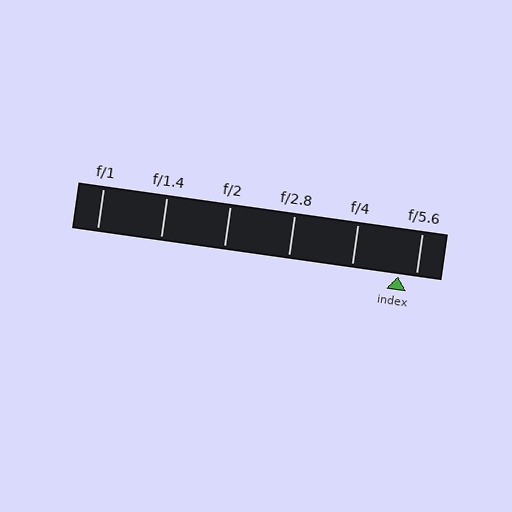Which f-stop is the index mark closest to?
The index mark is closest to f/5.6.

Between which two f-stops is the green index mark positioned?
The index mark is between f/4 and f/5.6.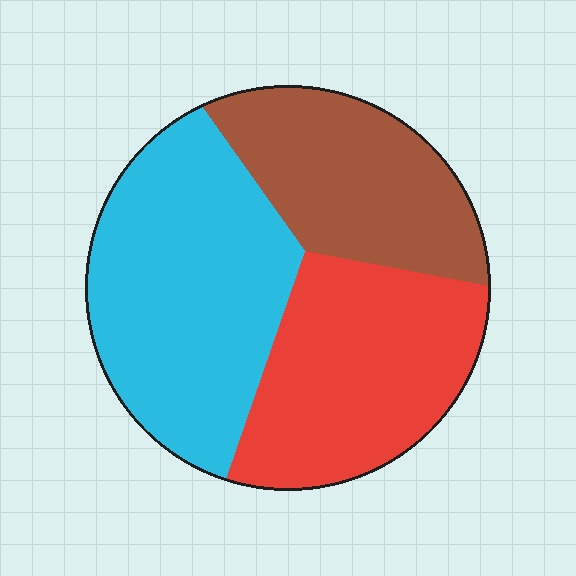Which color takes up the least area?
Brown, at roughly 25%.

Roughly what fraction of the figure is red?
Red takes up about one third (1/3) of the figure.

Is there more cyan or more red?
Cyan.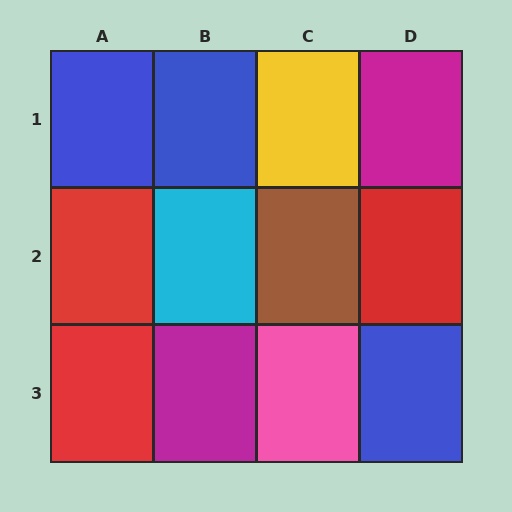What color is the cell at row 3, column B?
Magenta.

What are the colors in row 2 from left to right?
Red, cyan, brown, red.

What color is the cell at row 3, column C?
Pink.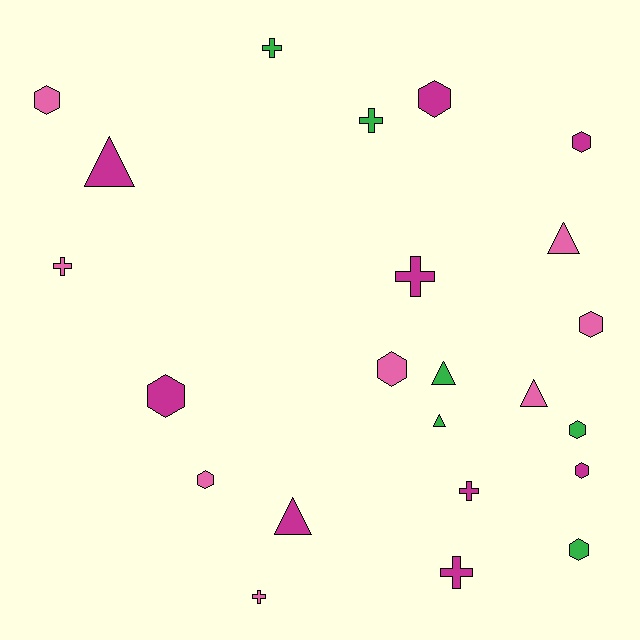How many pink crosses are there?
There are 2 pink crosses.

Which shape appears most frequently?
Hexagon, with 10 objects.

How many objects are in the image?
There are 23 objects.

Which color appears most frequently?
Magenta, with 9 objects.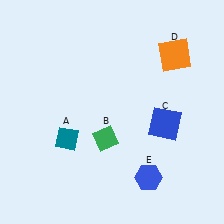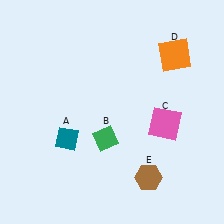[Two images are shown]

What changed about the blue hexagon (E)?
In Image 1, E is blue. In Image 2, it changed to brown.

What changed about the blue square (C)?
In Image 1, C is blue. In Image 2, it changed to pink.